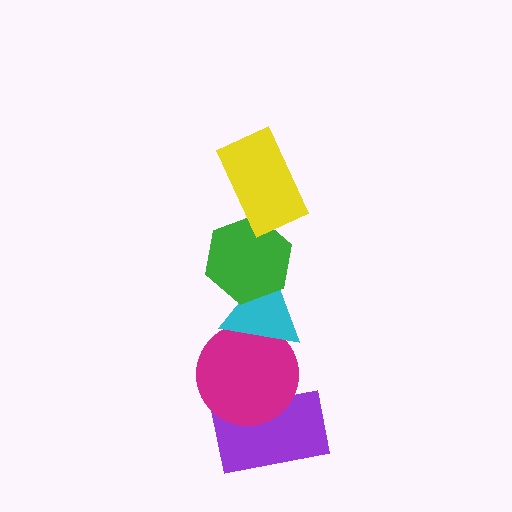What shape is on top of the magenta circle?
The cyan triangle is on top of the magenta circle.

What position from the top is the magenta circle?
The magenta circle is 4th from the top.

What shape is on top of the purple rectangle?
The magenta circle is on top of the purple rectangle.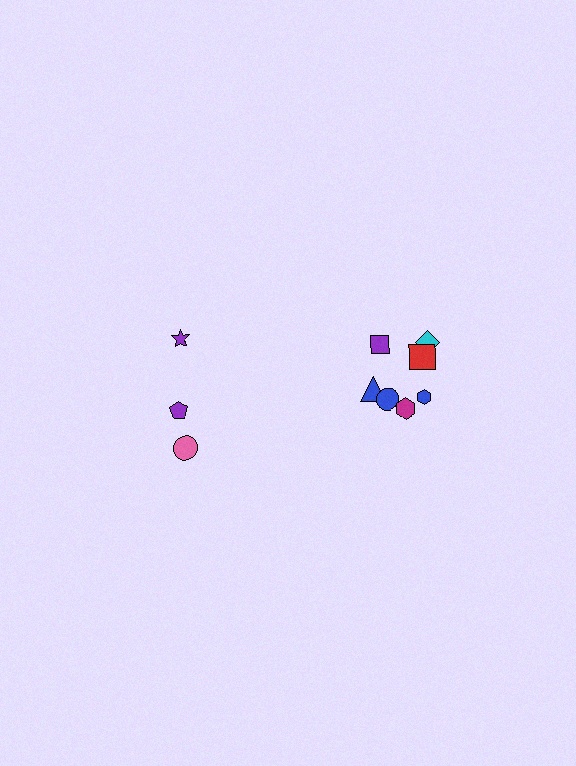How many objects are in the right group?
There are 8 objects.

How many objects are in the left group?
There are 3 objects.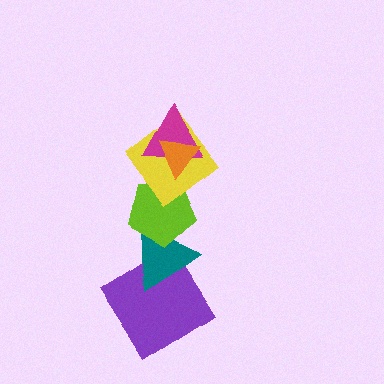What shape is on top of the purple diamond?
The teal triangle is on top of the purple diamond.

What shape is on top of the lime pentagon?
The yellow diamond is on top of the lime pentagon.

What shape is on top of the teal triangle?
The lime pentagon is on top of the teal triangle.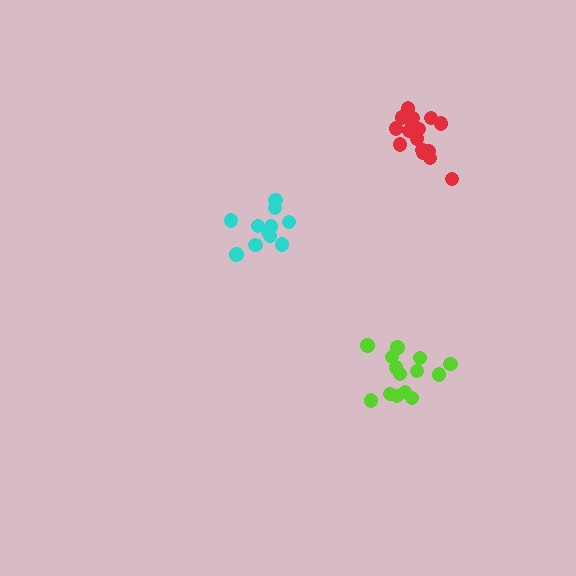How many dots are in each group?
Group 1: 11 dots, Group 2: 14 dots, Group 3: 16 dots (41 total).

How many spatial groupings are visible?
There are 3 spatial groupings.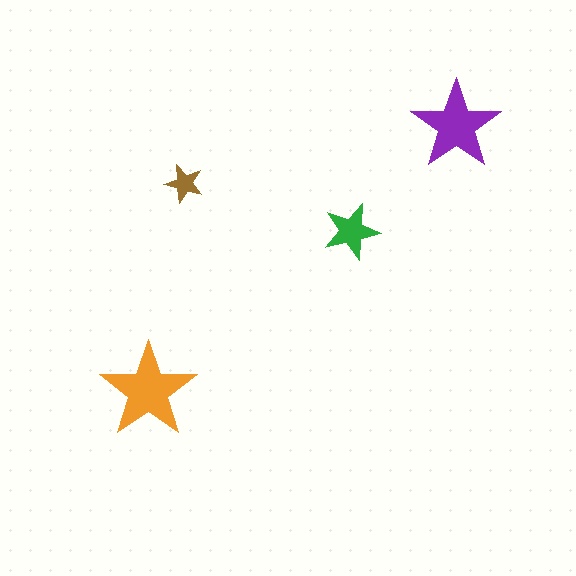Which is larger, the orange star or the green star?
The orange one.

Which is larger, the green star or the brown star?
The green one.